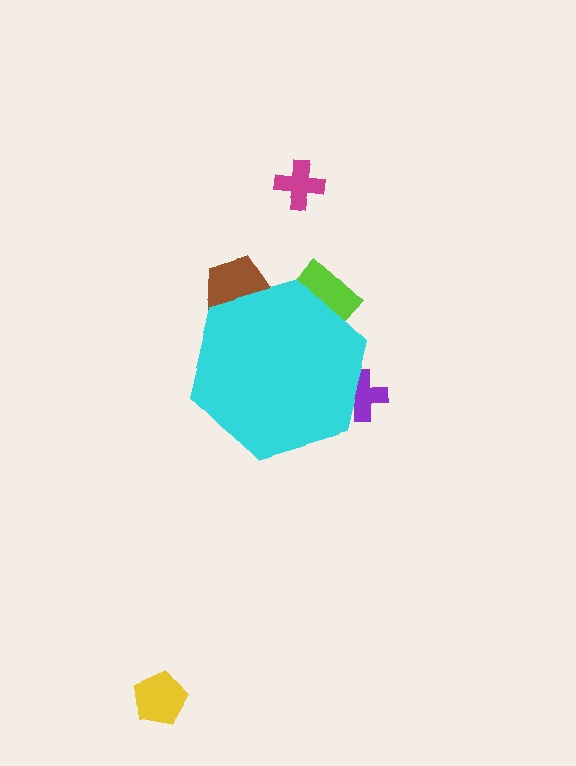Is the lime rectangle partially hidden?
Yes, the lime rectangle is partially hidden behind the cyan hexagon.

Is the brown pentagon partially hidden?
Yes, the brown pentagon is partially hidden behind the cyan hexagon.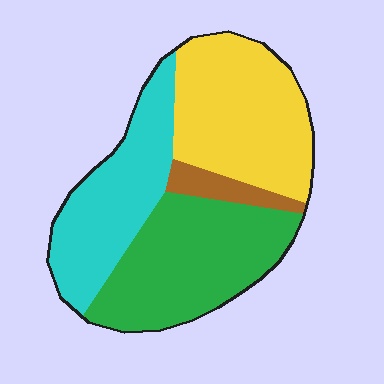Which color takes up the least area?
Brown, at roughly 5%.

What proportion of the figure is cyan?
Cyan takes up about one quarter (1/4) of the figure.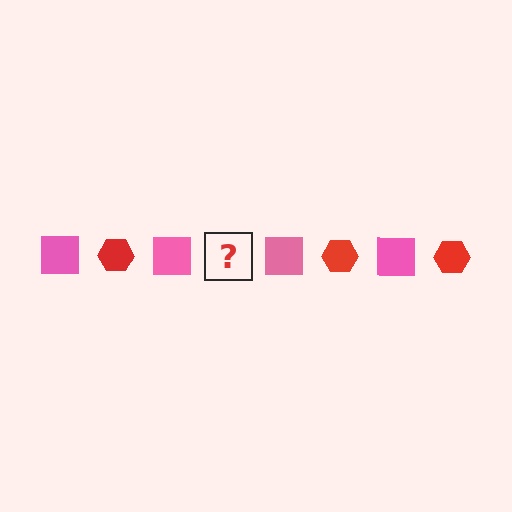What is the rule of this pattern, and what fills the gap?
The rule is that the pattern alternates between pink square and red hexagon. The gap should be filled with a red hexagon.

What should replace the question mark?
The question mark should be replaced with a red hexagon.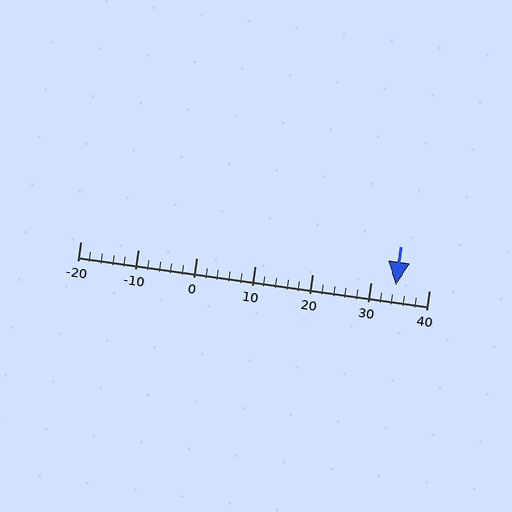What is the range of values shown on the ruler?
The ruler shows values from -20 to 40.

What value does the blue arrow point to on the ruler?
The blue arrow points to approximately 34.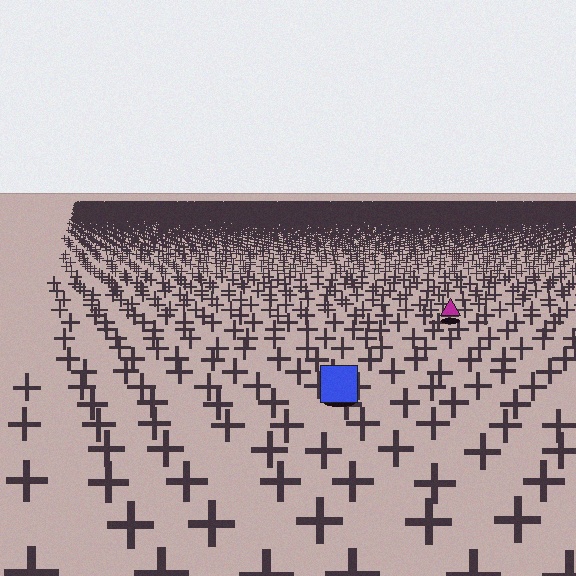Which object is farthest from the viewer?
The magenta triangle is farthest from the viewer. It appears smaller and the ground texture around it is denser.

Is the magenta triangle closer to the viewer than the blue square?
No. The blue square is closer — you can tell from the texture gradient: the ground texture is coarser near it.